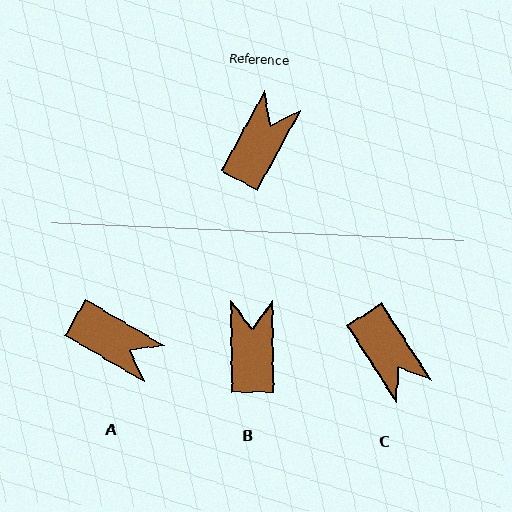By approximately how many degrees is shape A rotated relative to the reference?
Approximately 92 degrees clockwise.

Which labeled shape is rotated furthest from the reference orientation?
C, about 119 degrees away.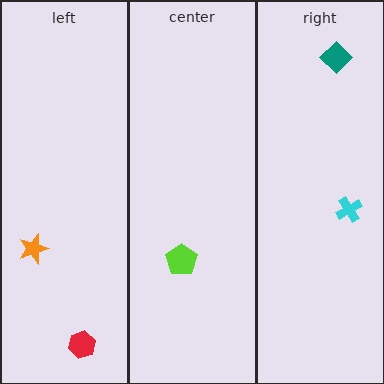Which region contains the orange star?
The left region.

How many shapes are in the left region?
2.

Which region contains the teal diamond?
The right region.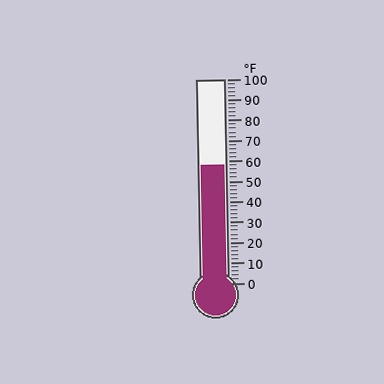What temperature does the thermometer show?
The thermometer shows approximately 58°F.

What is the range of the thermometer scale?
The thermometer scale ranges from 0°F to 100°F.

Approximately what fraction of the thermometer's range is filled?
The thermometer is filled to approximately 60% of its range.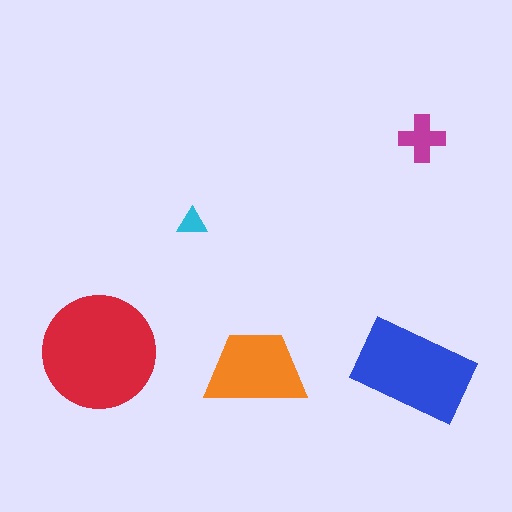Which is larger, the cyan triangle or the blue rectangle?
The blue rectangle.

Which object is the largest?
The red circle.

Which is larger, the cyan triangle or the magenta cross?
The magenta cross.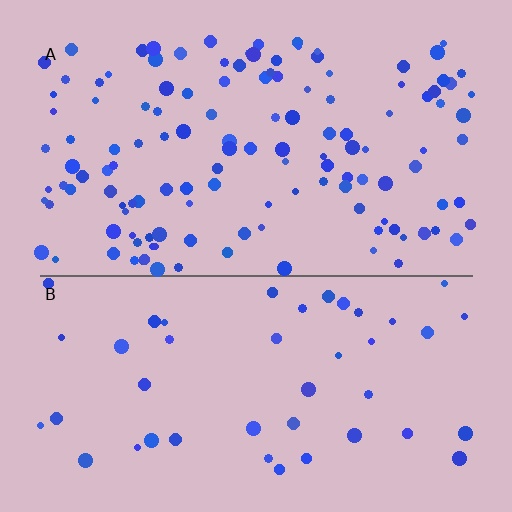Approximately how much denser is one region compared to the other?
Approximately 3.1× — region A over region B.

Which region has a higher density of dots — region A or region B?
A (the top).